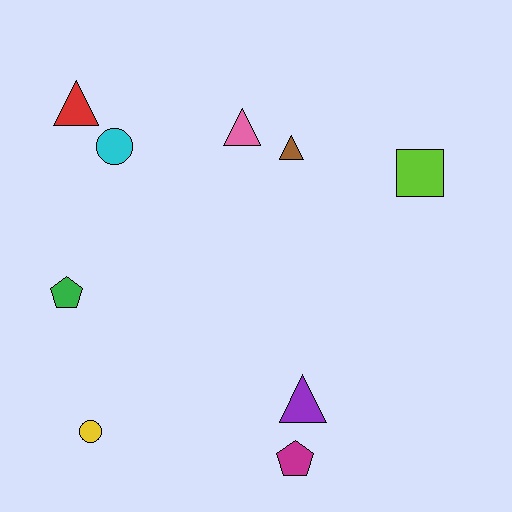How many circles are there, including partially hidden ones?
There are 2 circles.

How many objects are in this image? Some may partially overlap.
There are 9 objects.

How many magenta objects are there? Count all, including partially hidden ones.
There is 1 magenta object.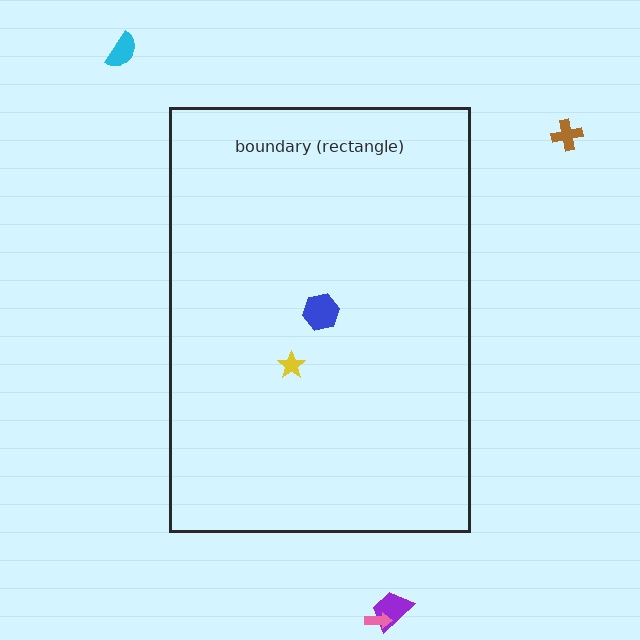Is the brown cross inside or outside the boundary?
Outside.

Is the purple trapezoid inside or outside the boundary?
Outside.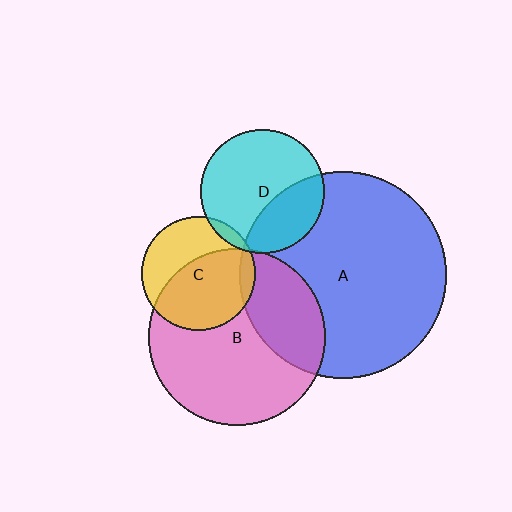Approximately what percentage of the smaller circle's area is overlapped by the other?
Approximately 5%.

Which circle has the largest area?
Circle A (blue).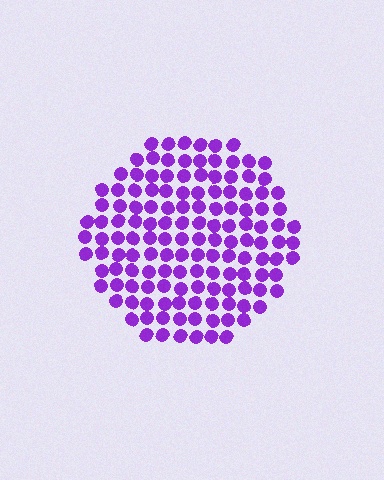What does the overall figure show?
The overall figure shows a circle.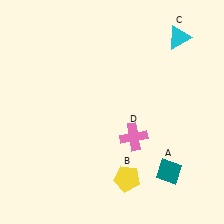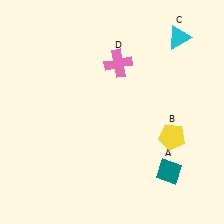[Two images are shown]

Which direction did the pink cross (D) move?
The pink cross (D) moved up.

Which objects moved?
The objects that moved are: the yellow pentagon (B), the pink cross (D).